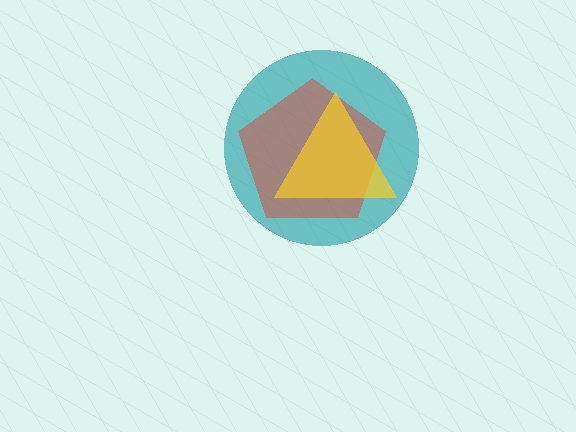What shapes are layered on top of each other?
The layered shapes are: a teal circle, a red pentagon, a yellow triangle.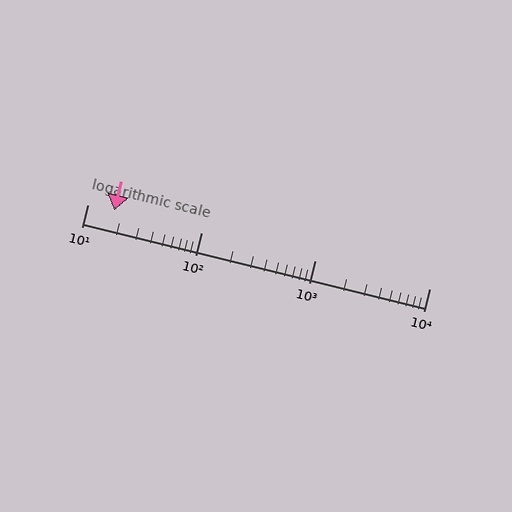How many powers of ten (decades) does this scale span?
The scale spans 3 decades, from 10 to 10000.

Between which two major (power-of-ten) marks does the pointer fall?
The pointer is between 10 and 100.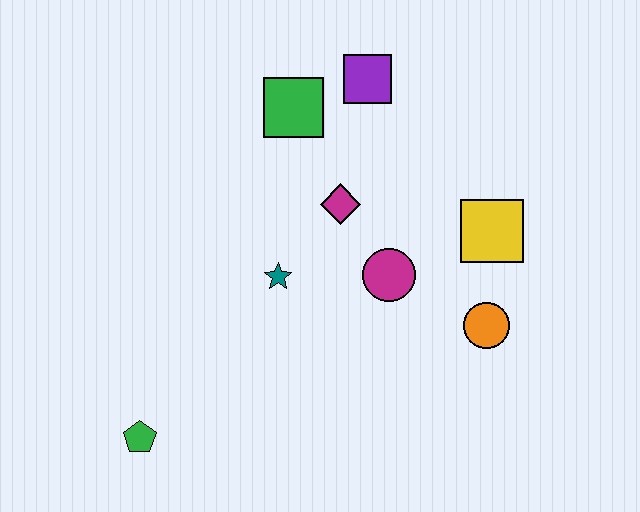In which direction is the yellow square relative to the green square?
The yellow square is to the right of the green square.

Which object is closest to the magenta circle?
The magenta diamond is closest to the magenta circle.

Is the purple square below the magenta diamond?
No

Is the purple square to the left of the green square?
No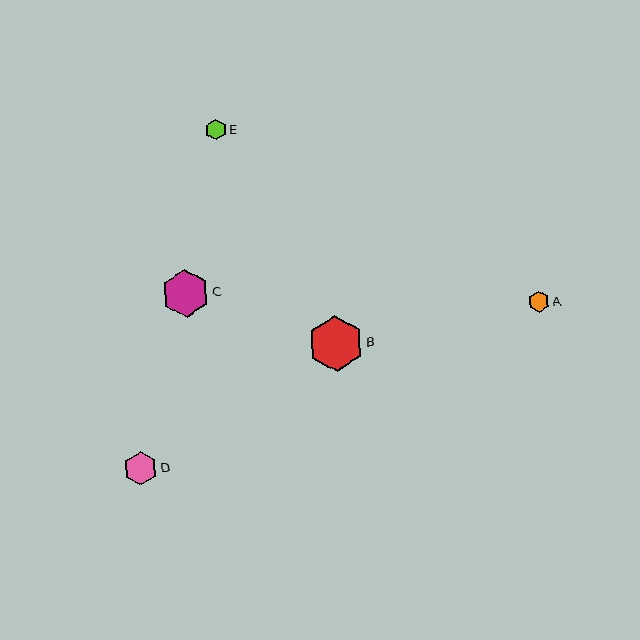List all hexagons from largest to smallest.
From largest to smallest: B, C, D, A, E.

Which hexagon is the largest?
Hexagon B is the largest with a size of approximately 55 pixels.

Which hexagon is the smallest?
Hexagon E is the smallest with a size of approximately 21 pixels.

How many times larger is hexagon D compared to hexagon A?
Hexagon D is approximately 1.6 times the size of hexagon A.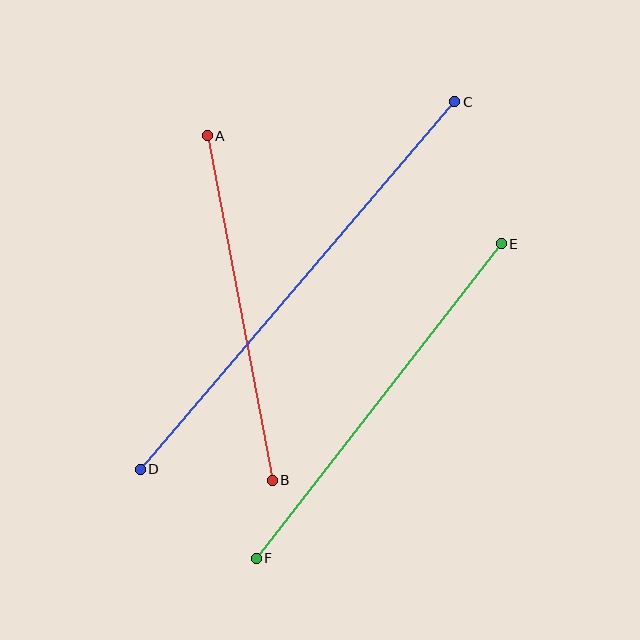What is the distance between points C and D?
The distance is approximately 484 pixels.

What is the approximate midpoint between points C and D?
The midpoint is at approximately (298, 286) pixels.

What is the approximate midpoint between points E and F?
The midpoint is at approximately (379, 401) pixels.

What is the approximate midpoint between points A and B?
The midpoint is at approximately (240, 308) pixels.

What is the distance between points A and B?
The distance is approximately 351 pixels.